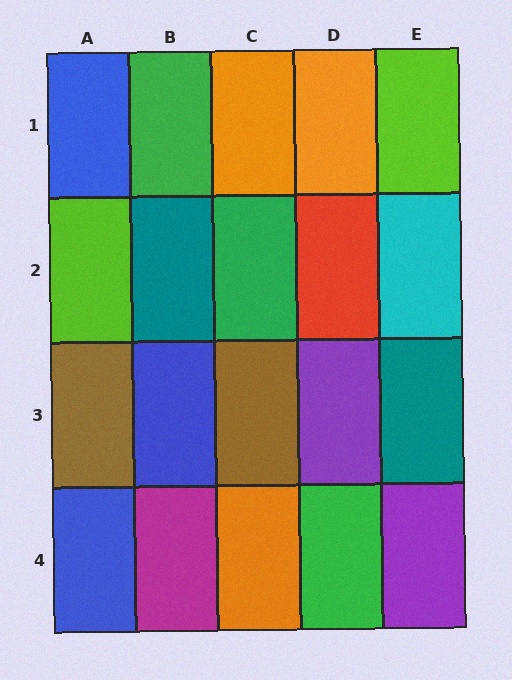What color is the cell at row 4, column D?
Green.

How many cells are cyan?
1 cell is cyan.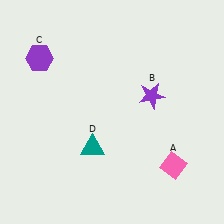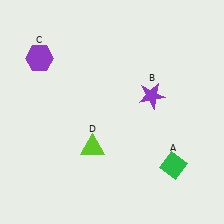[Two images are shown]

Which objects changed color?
A changed from pink to green. D changed from teal to lime.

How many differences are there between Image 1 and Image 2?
There are 2 differences between the two images.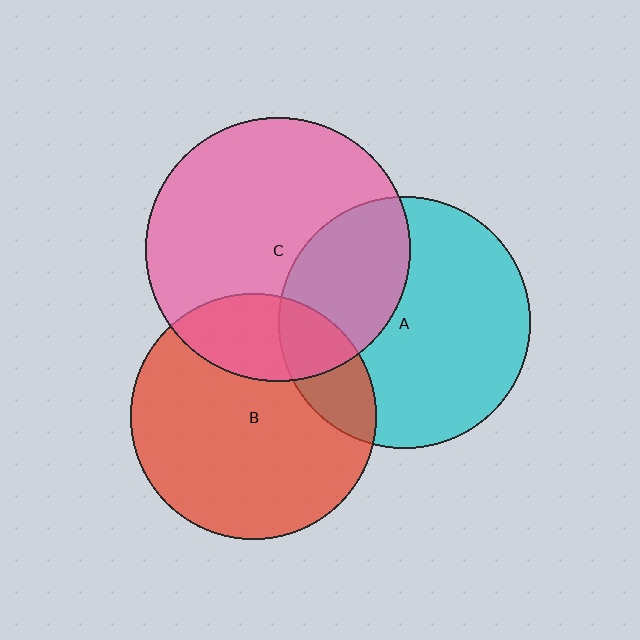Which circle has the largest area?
Circle C (pink).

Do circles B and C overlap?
Yes.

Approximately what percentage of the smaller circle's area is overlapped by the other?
Approximately 25%.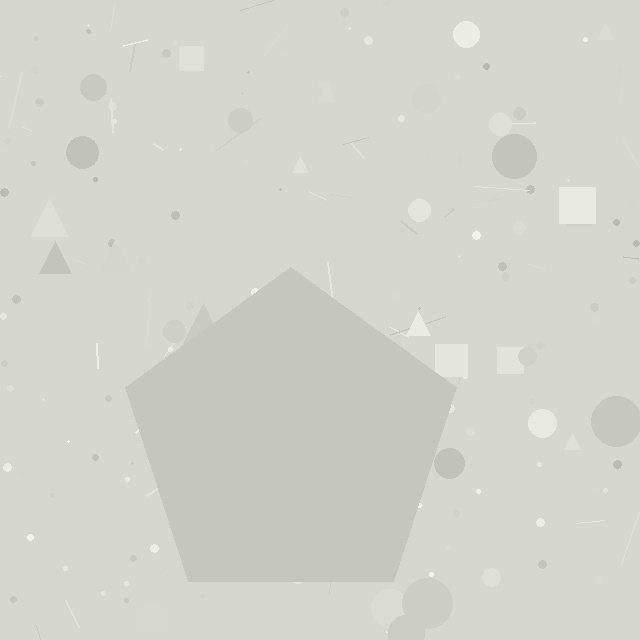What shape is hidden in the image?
A pentagon is hidden in the image.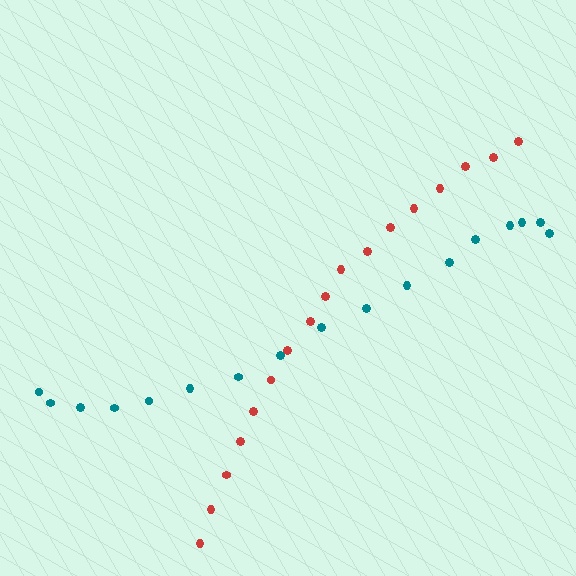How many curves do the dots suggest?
There are 2 distinct paths.